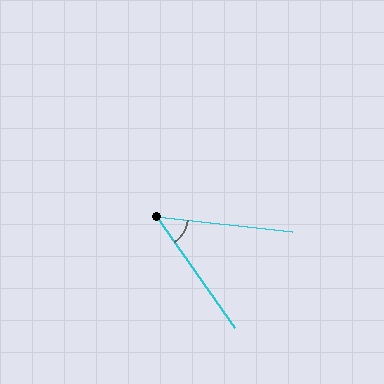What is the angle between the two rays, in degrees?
Approximately 49 degrees.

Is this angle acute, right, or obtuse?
It is acute.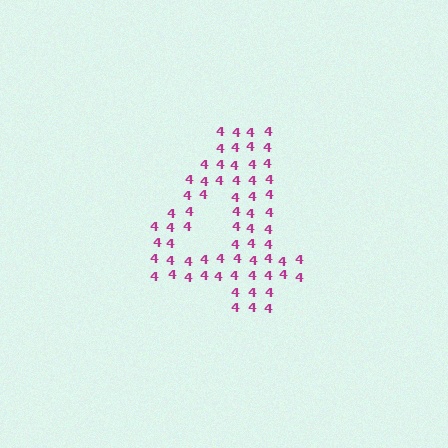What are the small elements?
The small elements are digit 4's.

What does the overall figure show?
The overall figure shows the digit 4.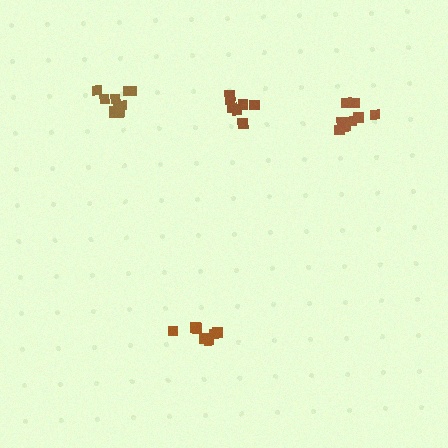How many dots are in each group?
Group 1: 11 dots, Group 2: 7 dots, Group 3: 8 dots, Group 4: 8 dots (34 total).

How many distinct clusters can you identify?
There are 4 distinct clusters.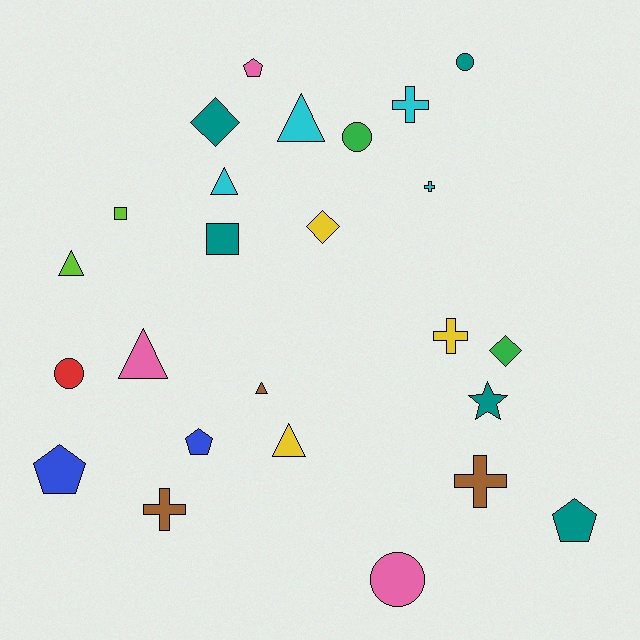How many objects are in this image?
There are 25 objects.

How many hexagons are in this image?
There are no hexagons.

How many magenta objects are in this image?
There are no magenta objects.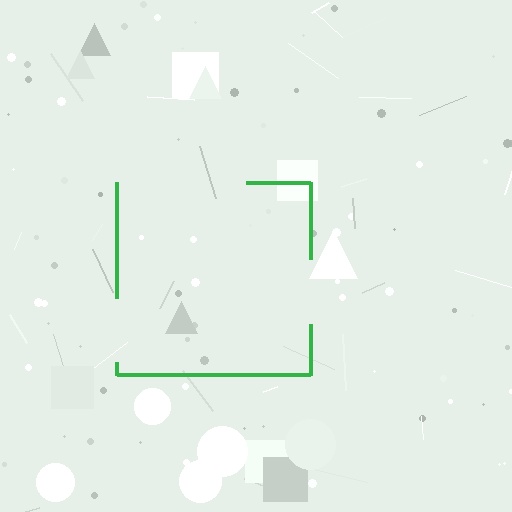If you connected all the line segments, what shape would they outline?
They would outline a square.